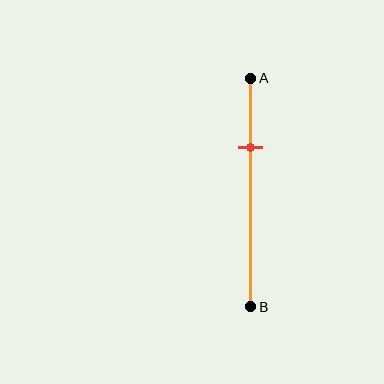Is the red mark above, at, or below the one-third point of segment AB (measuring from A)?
The red mark is above the one-third point of segment AB.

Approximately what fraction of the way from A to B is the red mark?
The red mark is approximately 30% of the way from A to B.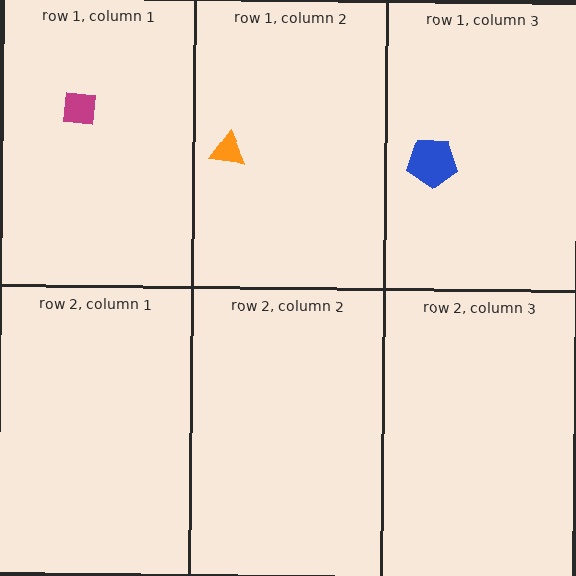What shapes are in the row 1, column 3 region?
The blue pentagon.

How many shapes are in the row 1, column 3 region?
1.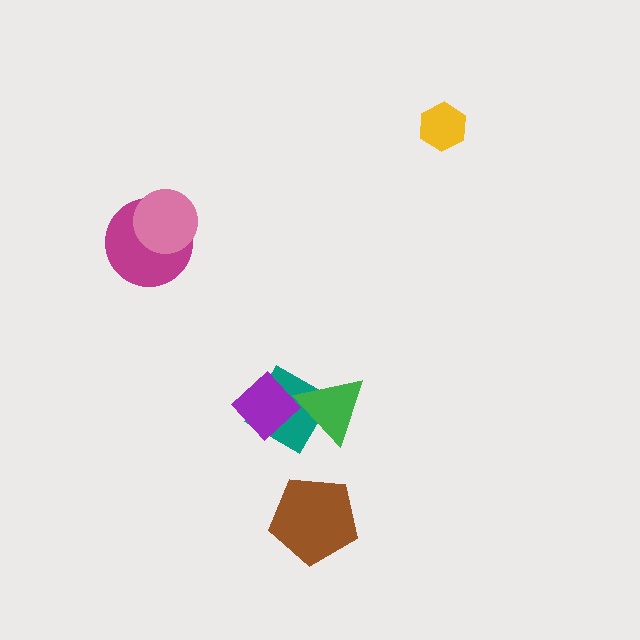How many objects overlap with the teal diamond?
2 objects overlap with the teal diamond.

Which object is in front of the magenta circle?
The pink circle is in front of the magenta circle.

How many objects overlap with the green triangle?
2 objects overlap with the green triangle.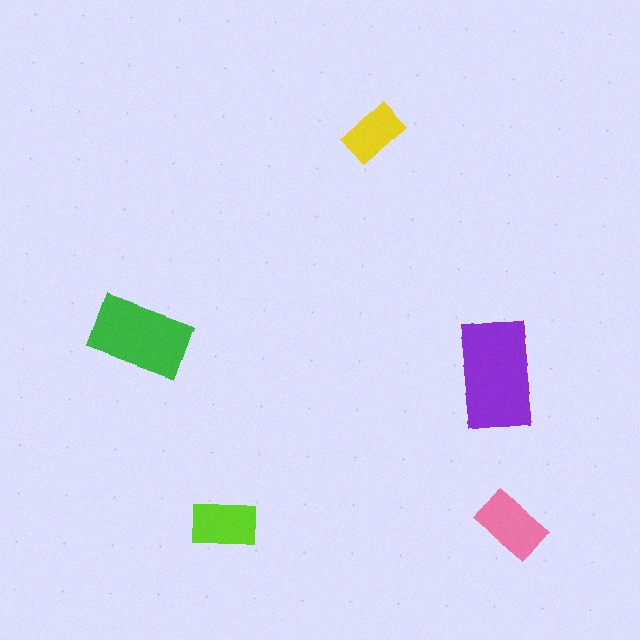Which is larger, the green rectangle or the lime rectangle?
The green one.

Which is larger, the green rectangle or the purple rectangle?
The purple one.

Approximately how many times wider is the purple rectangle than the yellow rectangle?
About 2 times wider.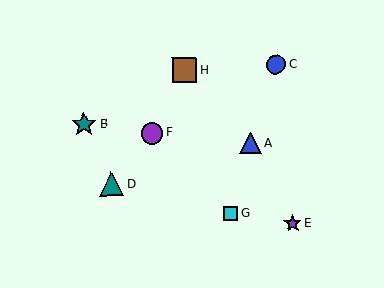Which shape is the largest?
The teal star (labeled B) is the largest.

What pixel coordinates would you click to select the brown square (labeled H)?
Click at (184, 70) to select the brown square H.